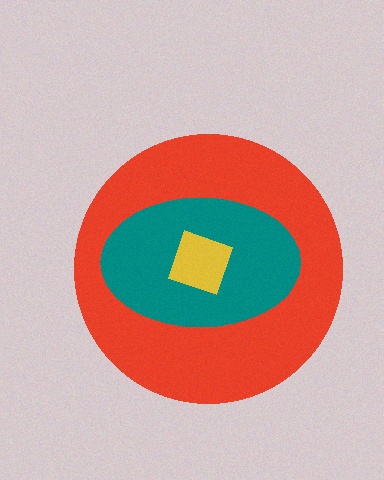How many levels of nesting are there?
3.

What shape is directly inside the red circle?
The teal ellipse.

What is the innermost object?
The yellow square.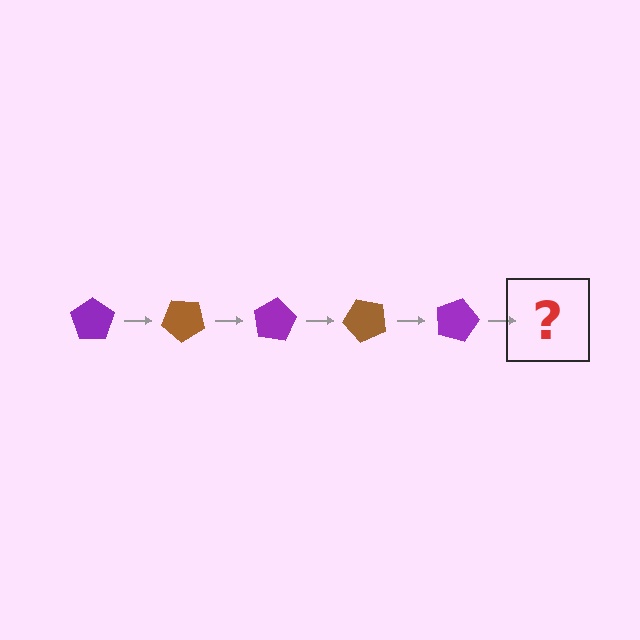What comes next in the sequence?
The next element should be a brown pentagon, rotated 200 degrees from the start.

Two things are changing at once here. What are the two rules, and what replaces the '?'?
The two rules are that it rotates 40 degrees each step and the color cycles through purple and brown. The '?' should be a brown pentagon, rotated 200 degrees from the start.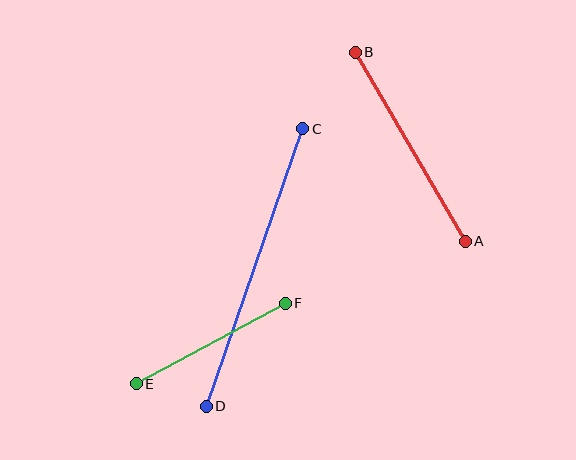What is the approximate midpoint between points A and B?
The midpoint is at approximately (410, 147) pixels.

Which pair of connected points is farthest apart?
Points C and D are farthest apart.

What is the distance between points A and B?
The distance is approximately 218 pixels.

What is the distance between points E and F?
The distance is approximately 169 pixels.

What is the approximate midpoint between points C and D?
The midpoint is at approximately (254, 268) pixels.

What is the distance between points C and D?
The distance is approximately 294 pixels.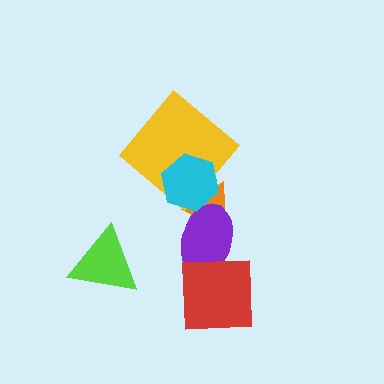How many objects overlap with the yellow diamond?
1 object overlaps with the yellow diamond.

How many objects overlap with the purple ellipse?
3 objects overlap with the purple ellipse.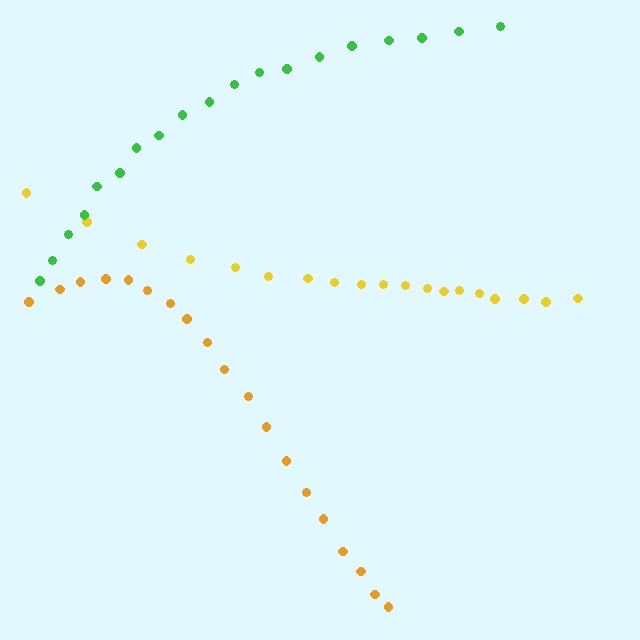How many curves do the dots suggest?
There are 3 distinct paths.